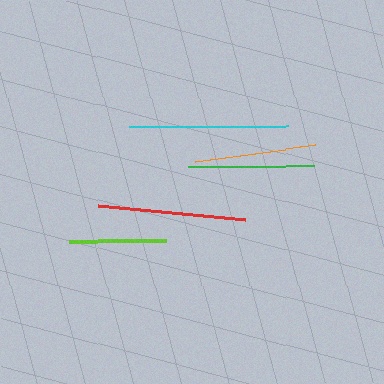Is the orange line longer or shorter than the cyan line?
The cyan line is longer than the orange line.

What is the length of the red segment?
The red segment is approximately 148 pixels long.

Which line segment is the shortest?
The lime line is the shortest at approximately 97 pixels.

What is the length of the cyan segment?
The cyan segment is approximately 159 pixels long.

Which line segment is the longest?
The cyan line is the longest at approximately 159 pixels.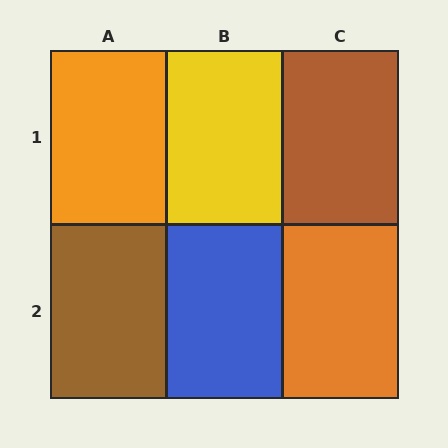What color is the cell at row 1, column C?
Brown.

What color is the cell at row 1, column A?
Orange.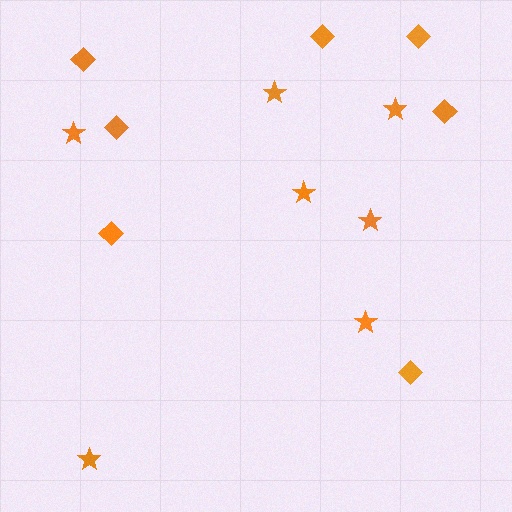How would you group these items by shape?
There are 2 groups: one group of stars (7) and one group of diamonds (7).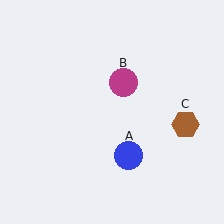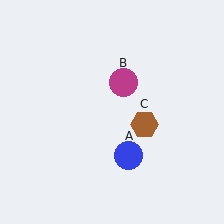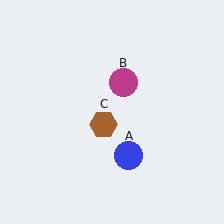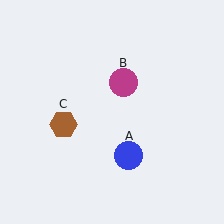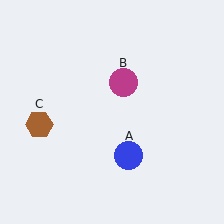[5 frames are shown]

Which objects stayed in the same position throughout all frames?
Blue circle (object A) and magenta circle (object B) remained stationary.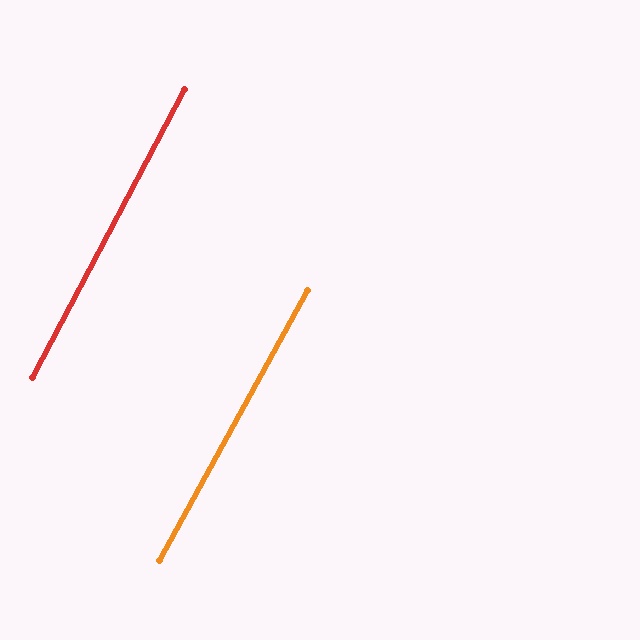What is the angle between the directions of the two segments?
Approximately 1 degree.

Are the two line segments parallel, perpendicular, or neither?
Parallel — their directions differ by only 0.7°.